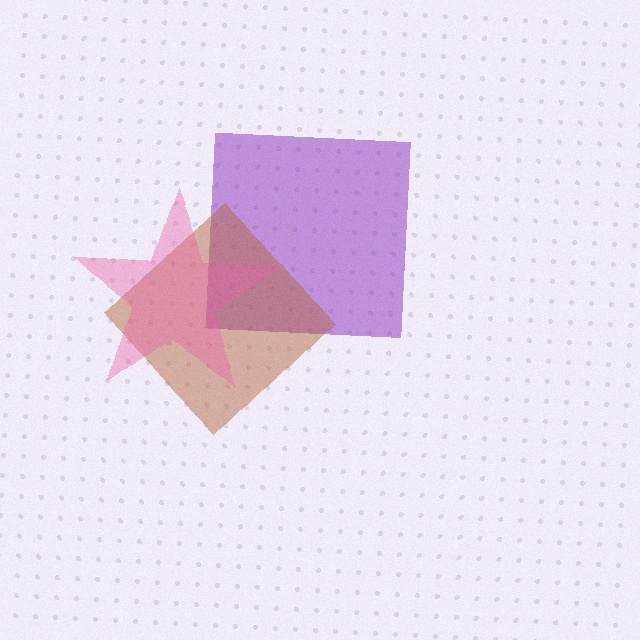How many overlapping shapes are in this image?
There are 3 overlapping shapes in the image.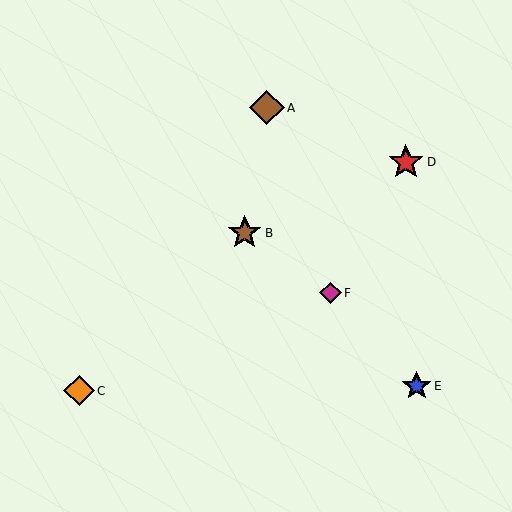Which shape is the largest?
The red star (labeled D) is the largest.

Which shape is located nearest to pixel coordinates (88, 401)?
The orange diamond (labeled C) at (79, 391) is nearest to that location.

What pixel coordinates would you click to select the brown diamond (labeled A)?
Click at (267, 108) to select the brown diamond A.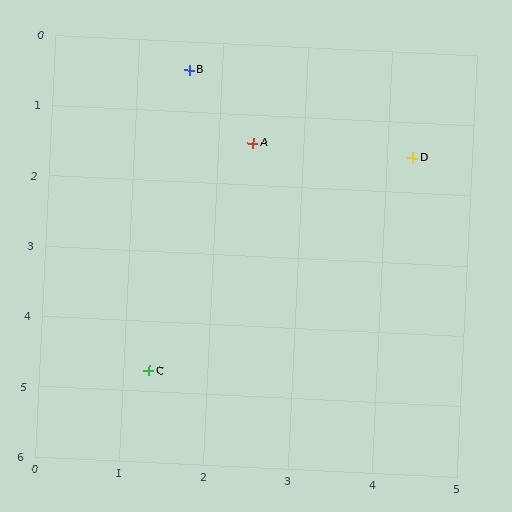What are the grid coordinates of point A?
Point A is at approximately (2.4, 1.4).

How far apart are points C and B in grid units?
Points C and B are about 4.3 grid units apart.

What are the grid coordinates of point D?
Point D is at approximately (4.3, 1.5).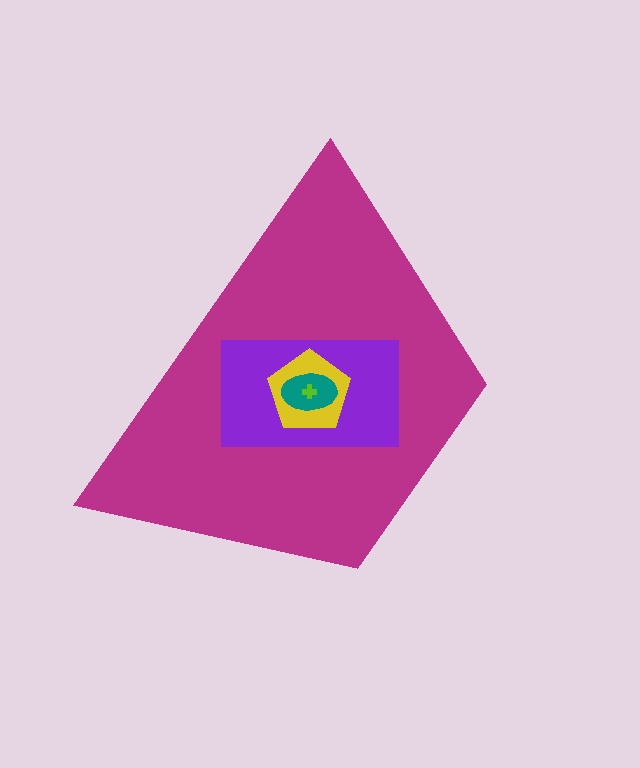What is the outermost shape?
The magenta trapezoid.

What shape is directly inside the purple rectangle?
The yellow pentagon.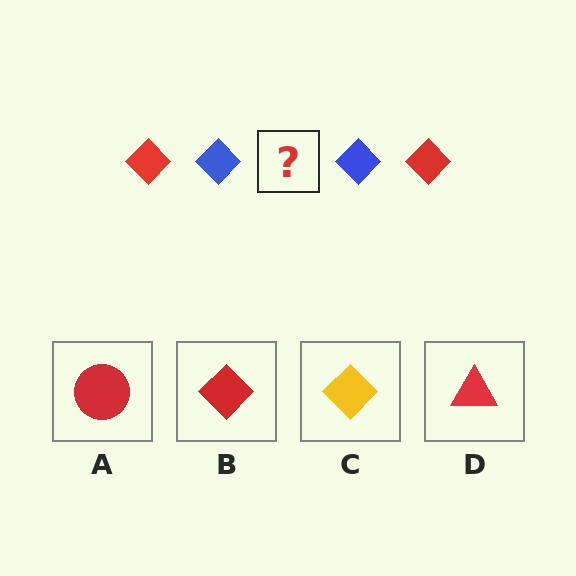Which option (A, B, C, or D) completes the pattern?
B.